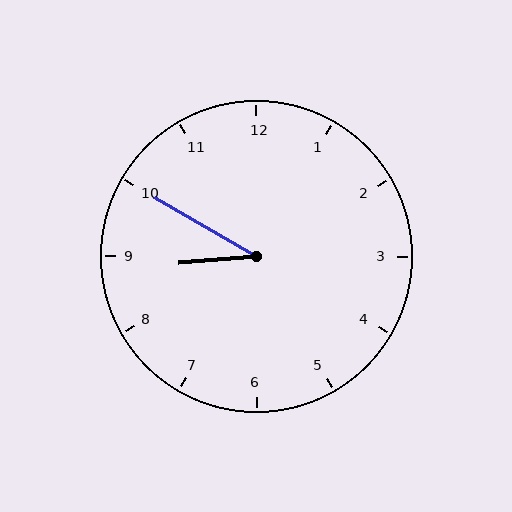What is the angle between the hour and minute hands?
Approximately 35 degrees.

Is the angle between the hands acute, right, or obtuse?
It is acute.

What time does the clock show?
8:50.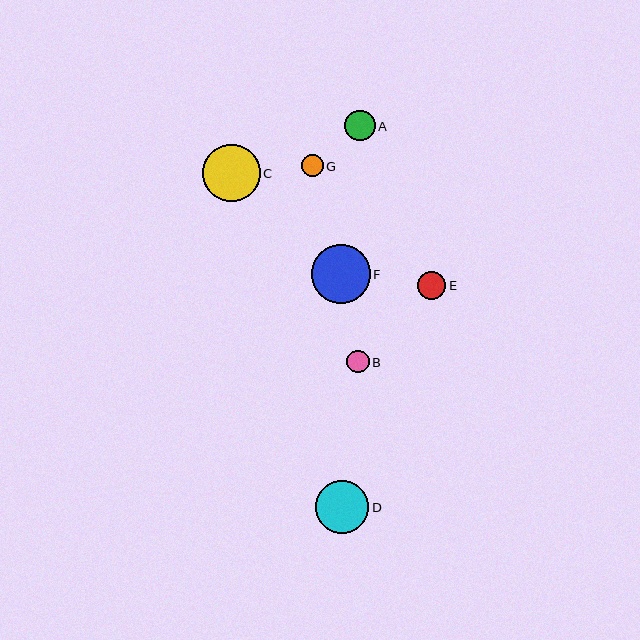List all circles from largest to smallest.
From largest to smallest: F, C, D, A, E, B, G.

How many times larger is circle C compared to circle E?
Circle C is approximately 2.0 times the size of circle E.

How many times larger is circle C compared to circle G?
Circle C is approximately 2.6 times the size of circle G.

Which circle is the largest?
Circle F is the largest with a size of approximately 59 pixels.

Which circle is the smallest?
Circle G is the smallest with a size of approximately 22 pixels.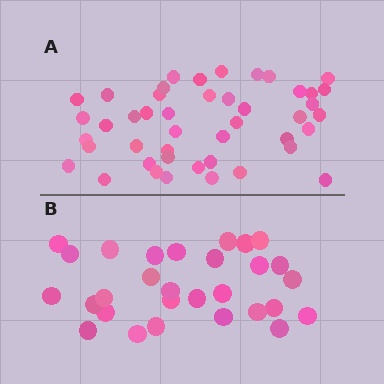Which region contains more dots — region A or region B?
Region A (the top region) has more dots.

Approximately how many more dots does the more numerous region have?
Region A has approximately 15 more dots than region B.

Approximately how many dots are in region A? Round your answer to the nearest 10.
About 40 dots. (The exact count is 45, which rounds to 40.)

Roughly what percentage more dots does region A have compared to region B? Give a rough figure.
About 55% more.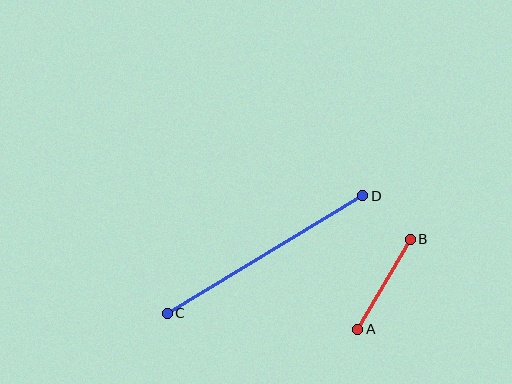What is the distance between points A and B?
The distance is approximately 104 pixels.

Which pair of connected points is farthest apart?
Points C and D are farthest apart.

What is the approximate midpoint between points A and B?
The midpoint is at approximately (384, 284) pixels.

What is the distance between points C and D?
The distance is approximately 228 pixels.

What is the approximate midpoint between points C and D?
The midpoint is at approximately (265, 255) pixels.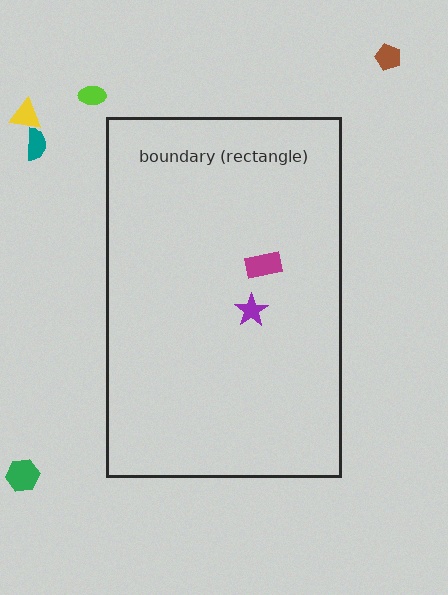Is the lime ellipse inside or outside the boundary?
Outside.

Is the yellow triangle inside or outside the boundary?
Outside.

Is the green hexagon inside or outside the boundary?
Outside.